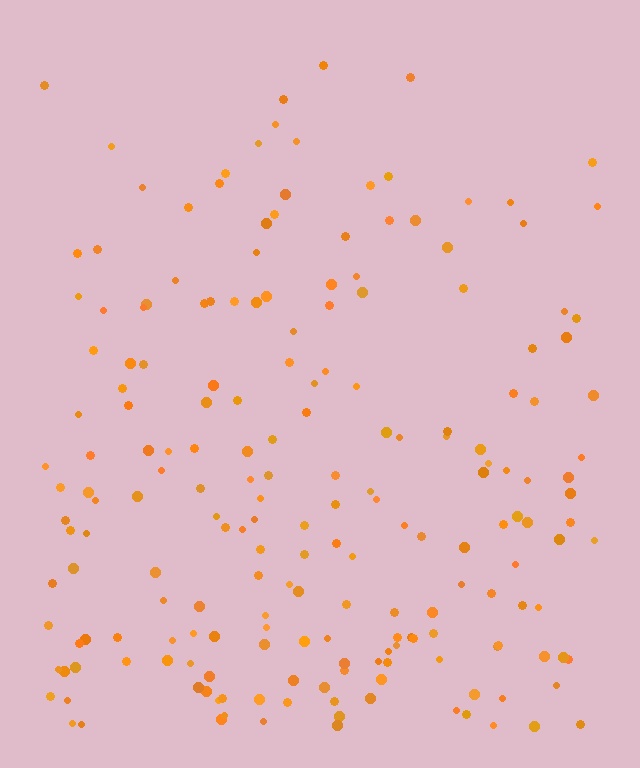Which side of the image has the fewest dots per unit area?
The top.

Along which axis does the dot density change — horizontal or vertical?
Vertical.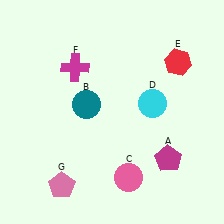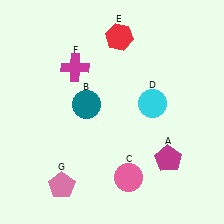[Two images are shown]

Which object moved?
The red hexagon (E) moved left.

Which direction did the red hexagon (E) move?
The red hexagon (E) moved left.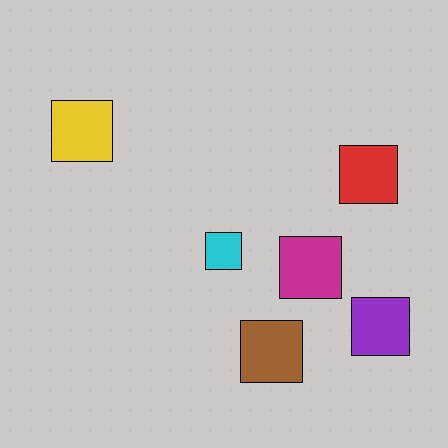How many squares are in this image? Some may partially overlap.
There are 6 squares.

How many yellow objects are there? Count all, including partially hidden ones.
There is 1 yellow object.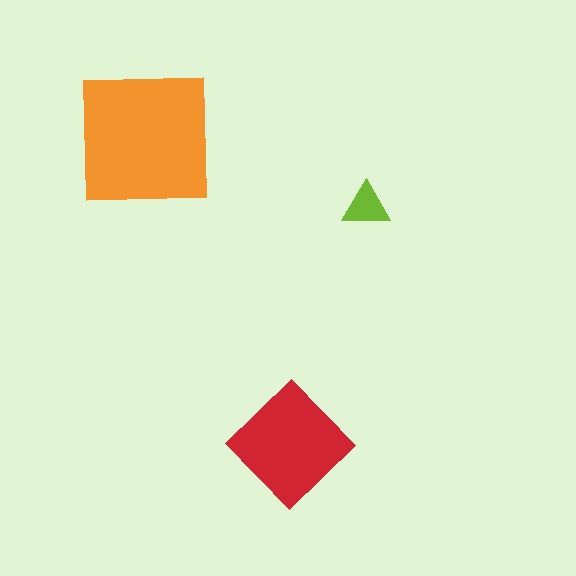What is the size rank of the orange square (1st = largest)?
1st.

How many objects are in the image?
There are 3 objects in the image.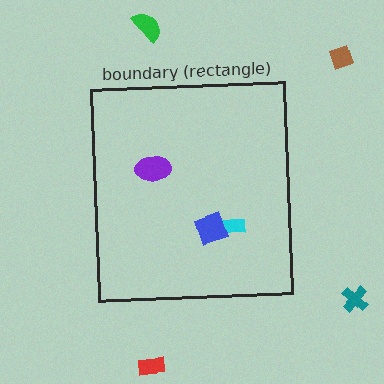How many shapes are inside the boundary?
3 inside, 4 outside.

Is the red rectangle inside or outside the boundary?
Outside.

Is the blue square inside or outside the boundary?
Inside.